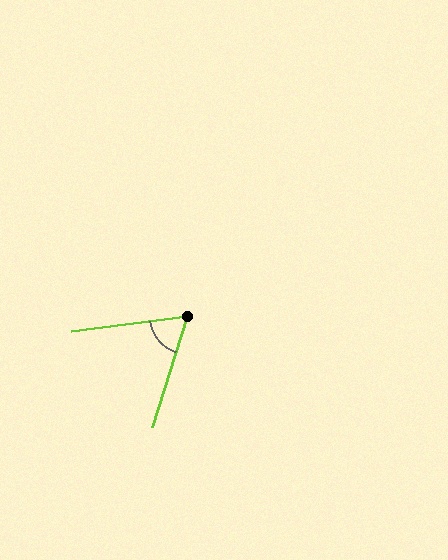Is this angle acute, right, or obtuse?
It is acute.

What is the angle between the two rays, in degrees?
Approximately 65 degrees.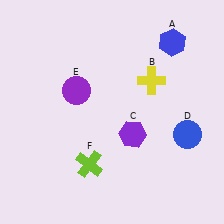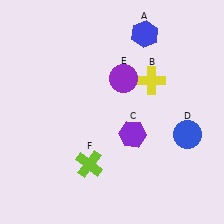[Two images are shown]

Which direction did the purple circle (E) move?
The purple circle (E) moved right.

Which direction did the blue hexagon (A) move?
The blue hexagon (A) moved left.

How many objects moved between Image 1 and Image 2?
2 objects moved between the two images.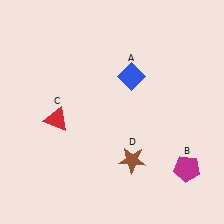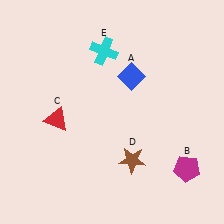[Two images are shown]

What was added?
A cyan cross (E) was added in Image 2.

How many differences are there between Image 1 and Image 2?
There is 1 difference between the two images.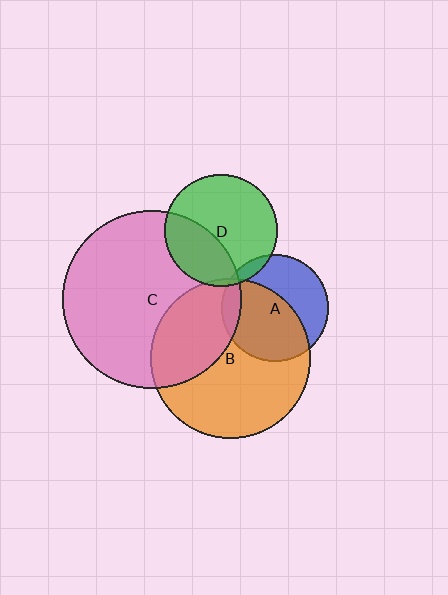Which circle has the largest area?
Circle C (pink).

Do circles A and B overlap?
Yes.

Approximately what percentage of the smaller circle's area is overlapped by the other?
Approximately 55%.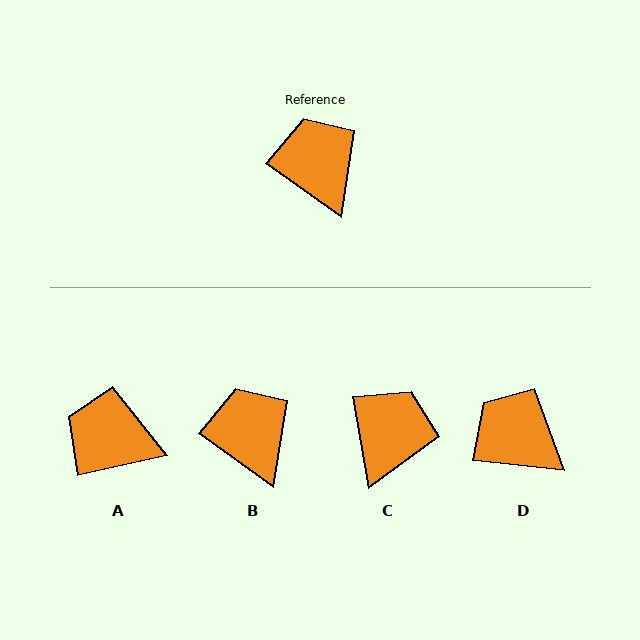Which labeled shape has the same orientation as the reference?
B.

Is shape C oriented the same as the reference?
No, it is off by about 45 degrees.